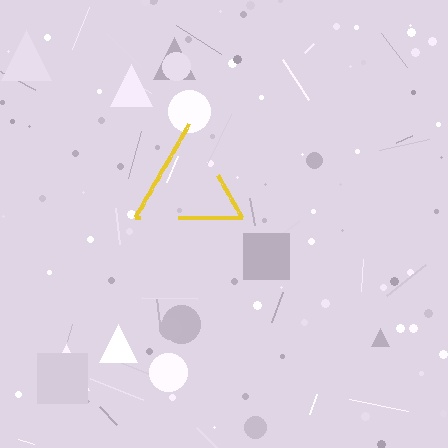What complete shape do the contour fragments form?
The contour fragments form a triangle.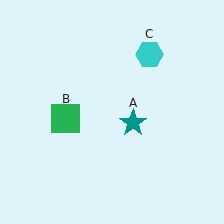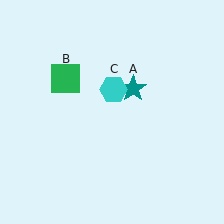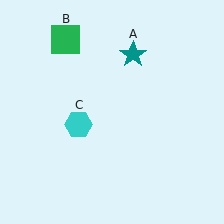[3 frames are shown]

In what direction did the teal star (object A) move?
The teal star (object A) moved up.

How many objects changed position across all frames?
3 objects changed position: teal star (object A), green square (object B), cyan hexagon (object C).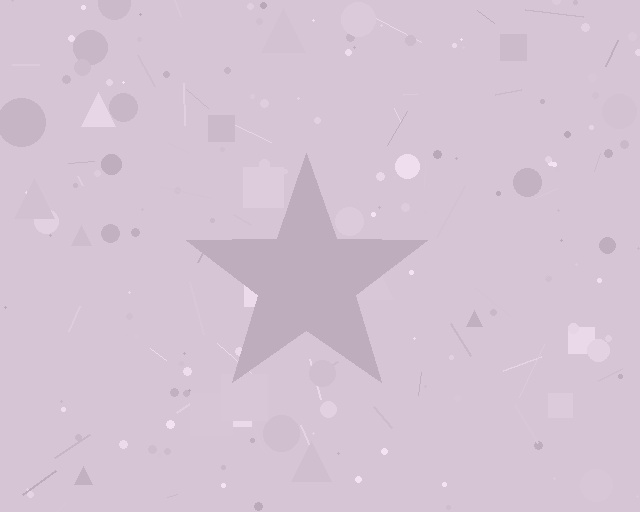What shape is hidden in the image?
A star is hidden in the image.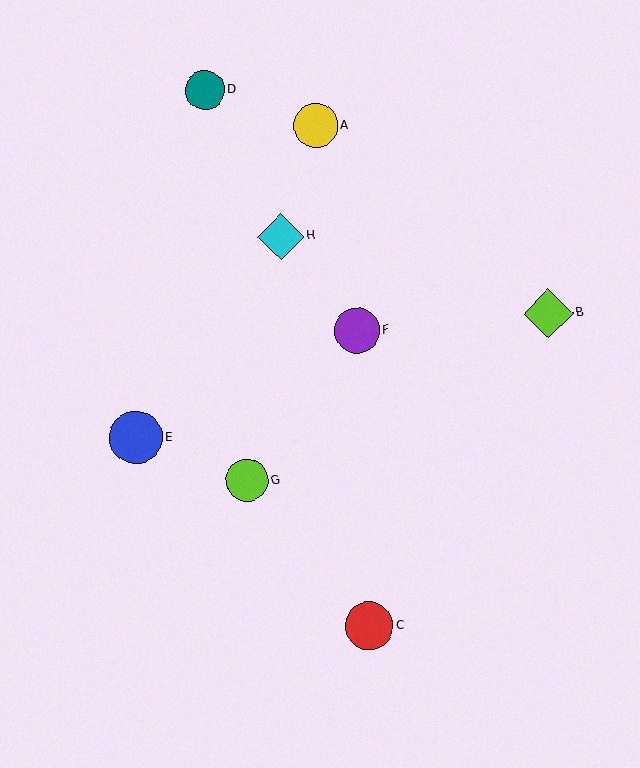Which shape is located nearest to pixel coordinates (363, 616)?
The red circle (labeled C) at (369, 626) is nearest to that location.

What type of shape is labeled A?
Shape A is a yellow circle.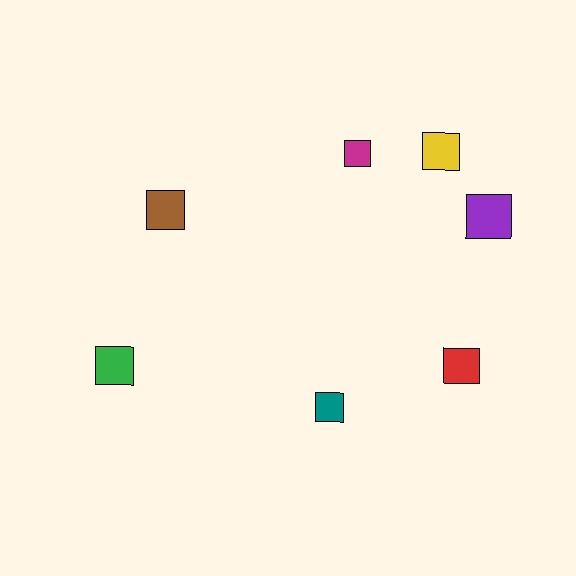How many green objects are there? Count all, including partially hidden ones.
There is 1 green object.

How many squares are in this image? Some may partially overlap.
There are 7 squares.